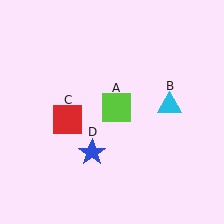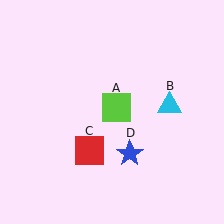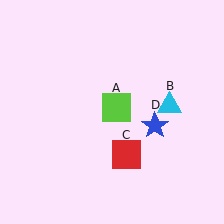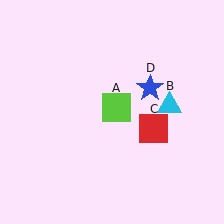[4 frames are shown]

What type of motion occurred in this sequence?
The red square (object C), blue star (object D) rotated counterclockwise around the center of the scene.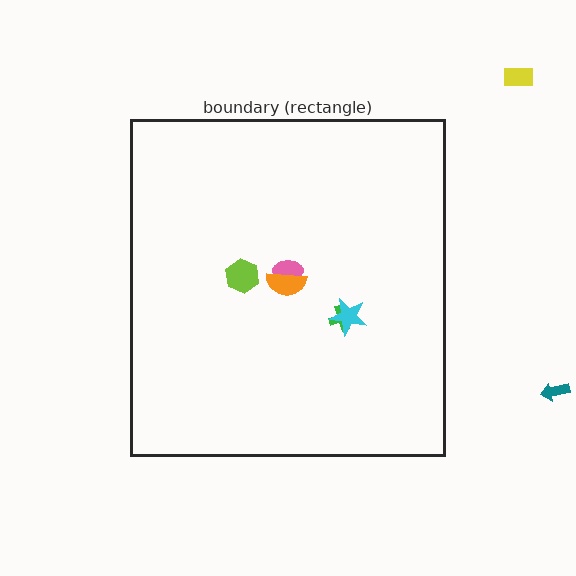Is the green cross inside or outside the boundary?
Inside.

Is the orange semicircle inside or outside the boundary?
Inside.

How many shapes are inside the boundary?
5 inside, 2 outside.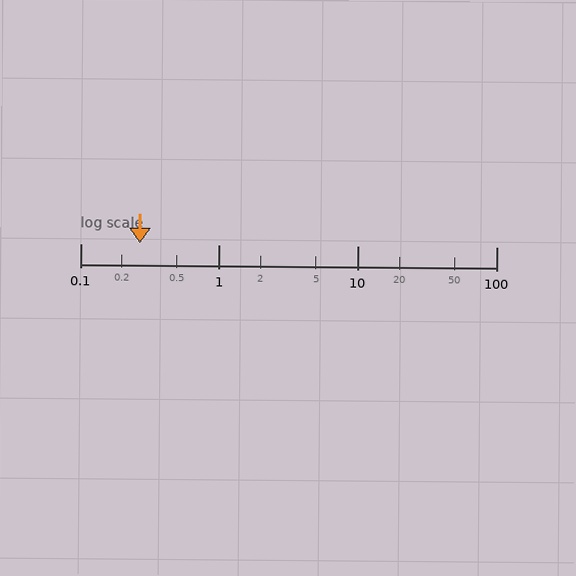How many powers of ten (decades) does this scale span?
The scale spans 3 decades, from 0.1 to 100.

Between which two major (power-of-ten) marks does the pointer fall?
The pointer is between 0.1 and 1.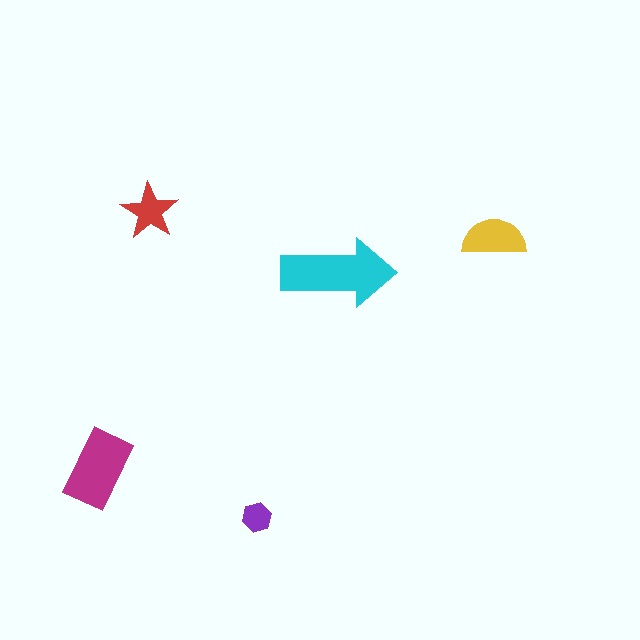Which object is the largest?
The cyan arrow.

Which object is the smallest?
The purple hexagon.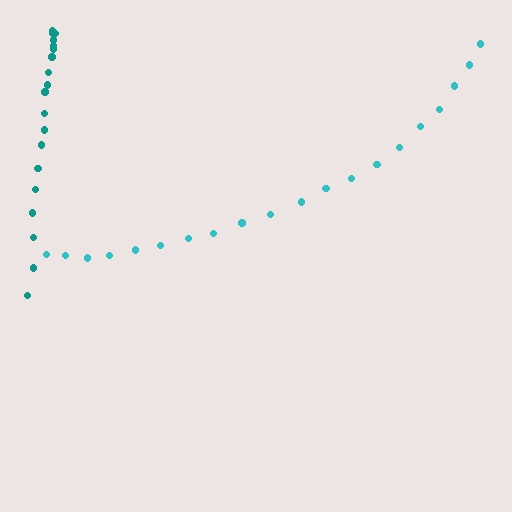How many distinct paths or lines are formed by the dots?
There are 2 distinct paths.